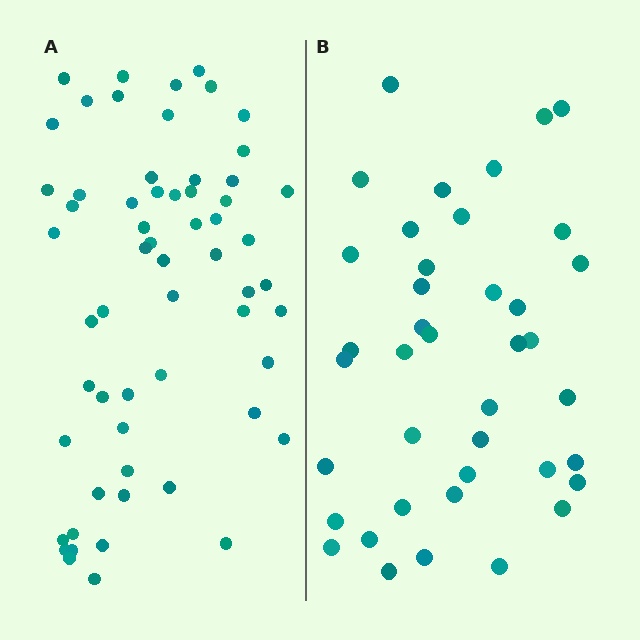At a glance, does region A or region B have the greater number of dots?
Region A (the left region) has more dots.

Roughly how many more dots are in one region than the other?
Region A has approximately 20 more dots than region B.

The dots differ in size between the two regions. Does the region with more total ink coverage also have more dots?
No. Region B has more total ink coverage because its dots are larger, but region A actually contains more individual dots. Total area can be misleading — the number of items is what matters here.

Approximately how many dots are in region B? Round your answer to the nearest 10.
About 40 dots.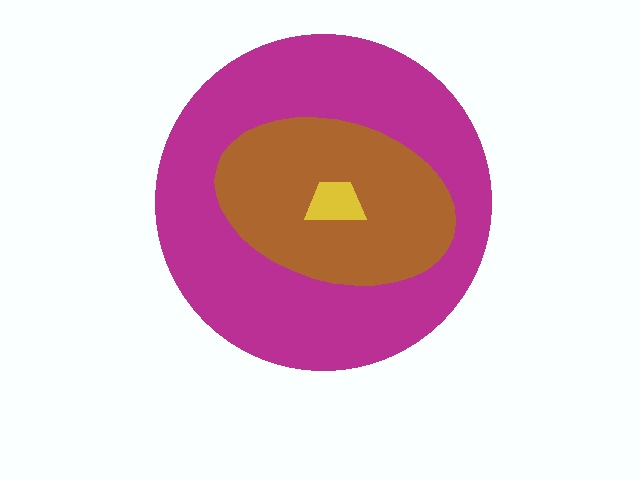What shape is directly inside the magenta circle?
The brown ellipse.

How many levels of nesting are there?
3.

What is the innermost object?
The yellow trapezoid.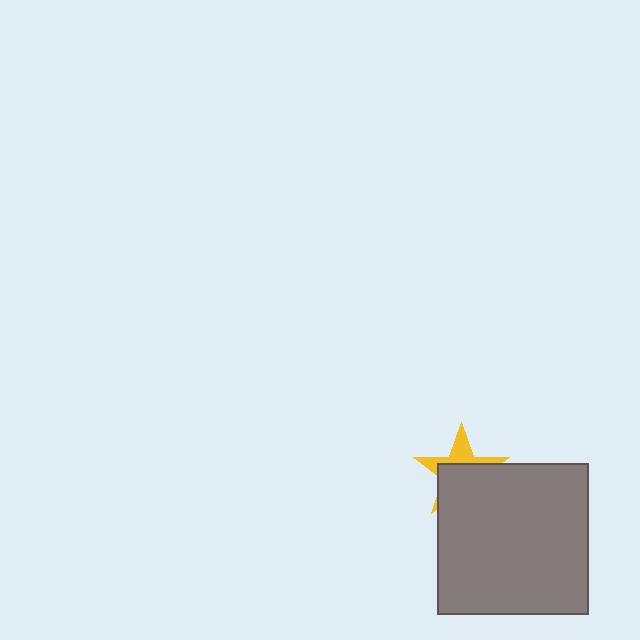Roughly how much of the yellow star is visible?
A small part of it is visible (roughly 38%).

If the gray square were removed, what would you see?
You would see the complete yellow star.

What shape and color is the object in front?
The object in front is a gray square.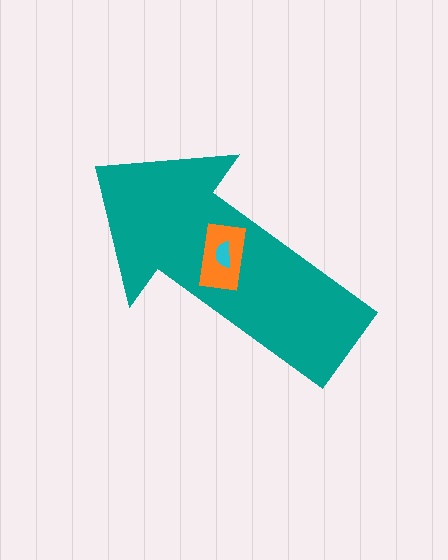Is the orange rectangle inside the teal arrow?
Yes.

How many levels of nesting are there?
3.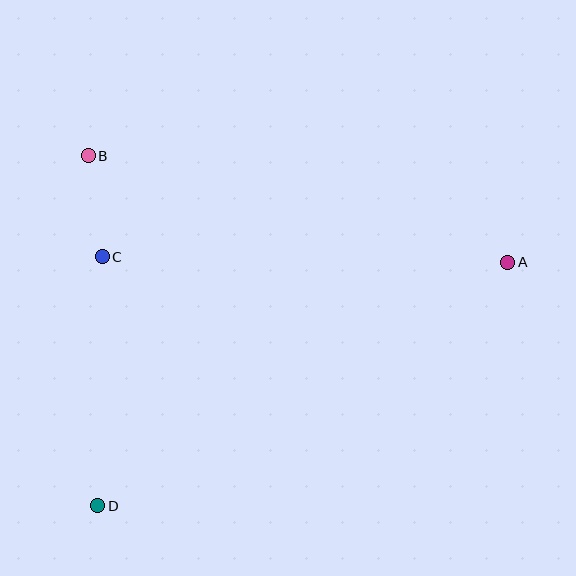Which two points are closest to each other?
Points B and C are closest to each other.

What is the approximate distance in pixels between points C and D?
The distance between C and D is approximately 249 pixels.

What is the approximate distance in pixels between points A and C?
The distance between A and C is approximately 406 pixels.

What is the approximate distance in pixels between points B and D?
The distance between B and D is approximately 350 pixels.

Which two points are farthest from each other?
Points A and D are farthest from each other.